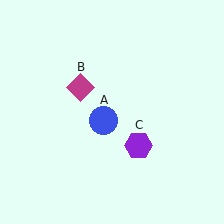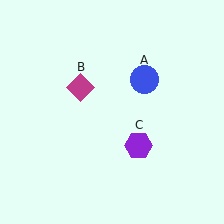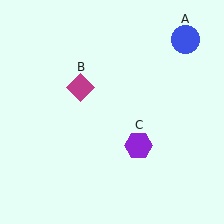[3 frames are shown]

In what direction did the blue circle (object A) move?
The blue circle (object A) moved up and to the right.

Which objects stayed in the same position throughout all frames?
Magenta diamond (object B) and purple hexagon (object C) remained stationary.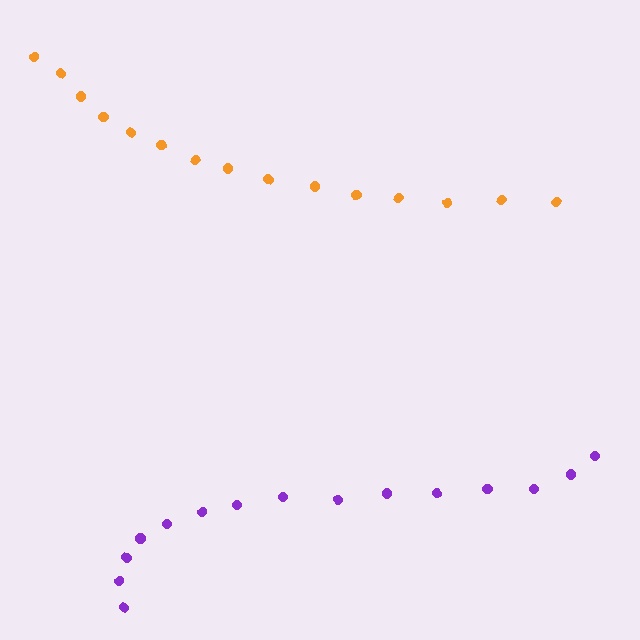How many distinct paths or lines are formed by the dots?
There are 2 distinct paths.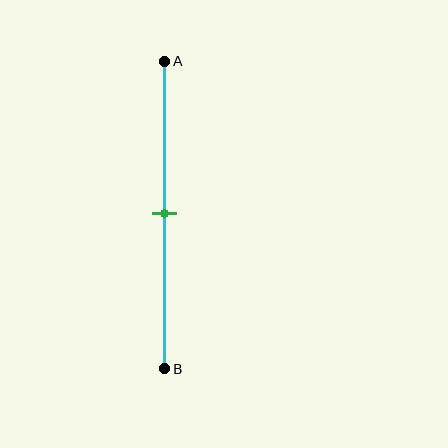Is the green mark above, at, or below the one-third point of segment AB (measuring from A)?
The green mark is below the one-third point of segment AB.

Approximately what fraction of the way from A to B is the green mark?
The green mark is approximately 50% of the way from A to B.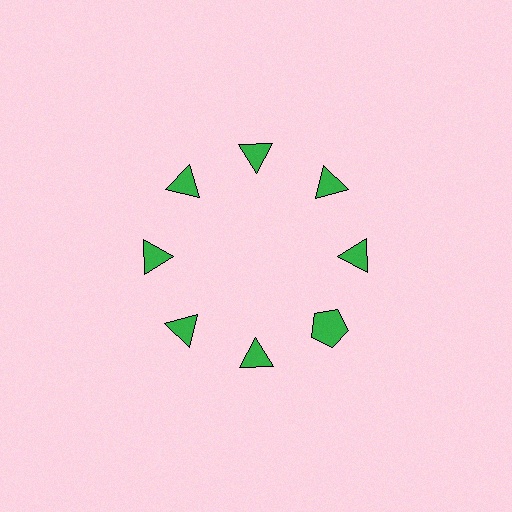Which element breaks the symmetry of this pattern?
The green pentagon at roughly the 4 o'clock position breaks the symmetry. All other shapes are green triangles.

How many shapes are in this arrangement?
There are 8 shapes arranged in a ring pattern.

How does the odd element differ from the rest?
It has a different shape: pentagon instead of triangle.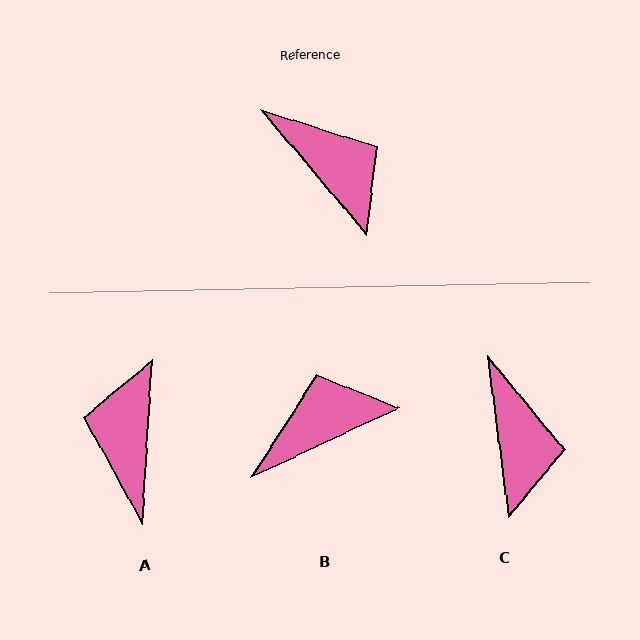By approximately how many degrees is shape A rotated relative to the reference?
Approximately 137 degrees counter-clockwise.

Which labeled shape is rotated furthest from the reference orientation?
A, about 137 degrees away.